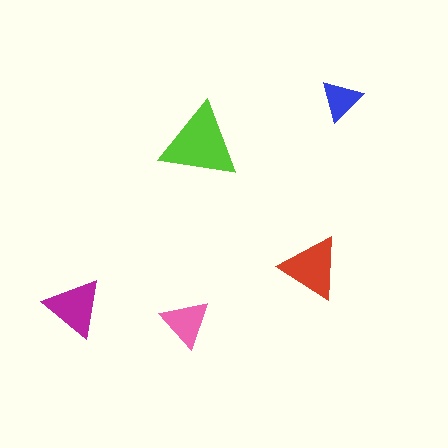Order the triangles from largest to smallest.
the lime one, the red one, the magenta one, the pink one, the blue one.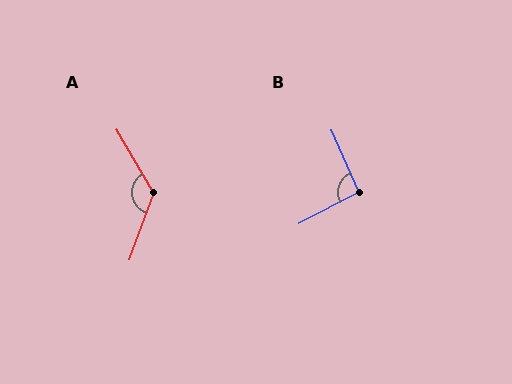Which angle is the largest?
A, at approximately 129 degrees.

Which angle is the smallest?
B, at approximately 94 degrees.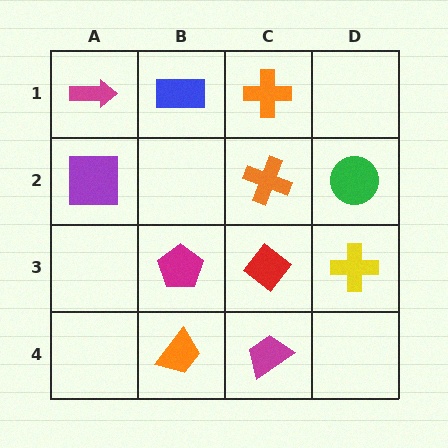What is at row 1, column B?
A blue rectangle.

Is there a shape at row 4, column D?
No, that cell is empty.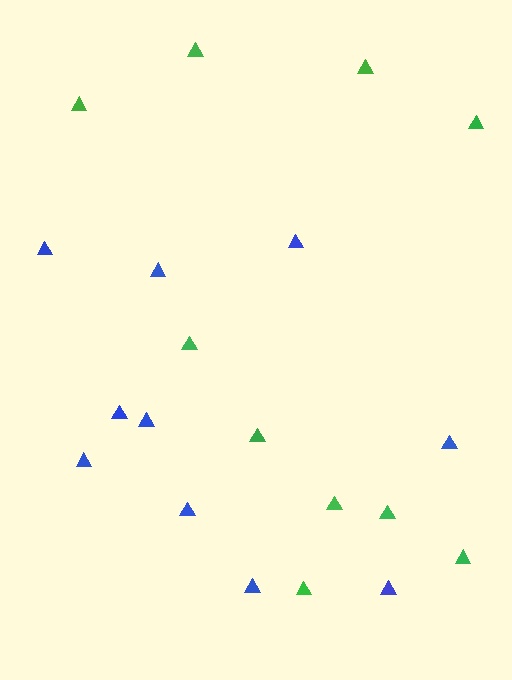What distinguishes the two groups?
There are 2 groups: one group of green triangles (10) and one group of blue triangles (10).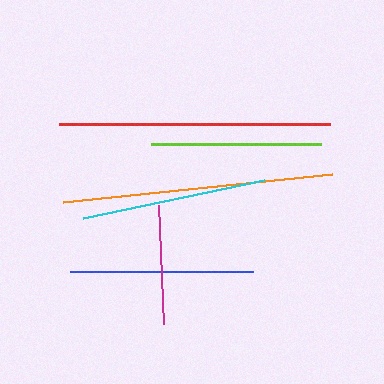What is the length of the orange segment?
The orange segment is approximately 271 pixels long.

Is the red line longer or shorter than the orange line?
The orange line is longer than the red line.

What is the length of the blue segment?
The blue segment is approximately 183 pixels long.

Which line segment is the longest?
The orange line is the longest at approximately 271 pixels.